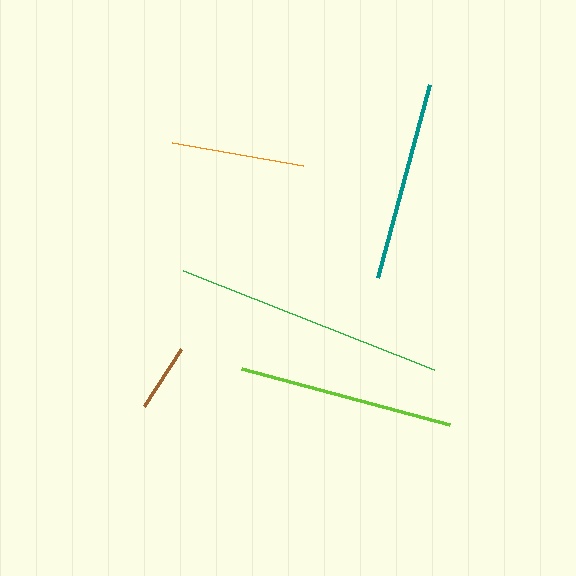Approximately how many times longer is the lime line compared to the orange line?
The lime line is approximately 1.6 times the length of the orange line.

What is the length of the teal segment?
The teal segment is approximately 200 pixels long.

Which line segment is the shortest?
The brown line is the shortest at approximately 68 pixels.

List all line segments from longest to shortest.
From longest to shortest: green, lime, teal, orange, brown.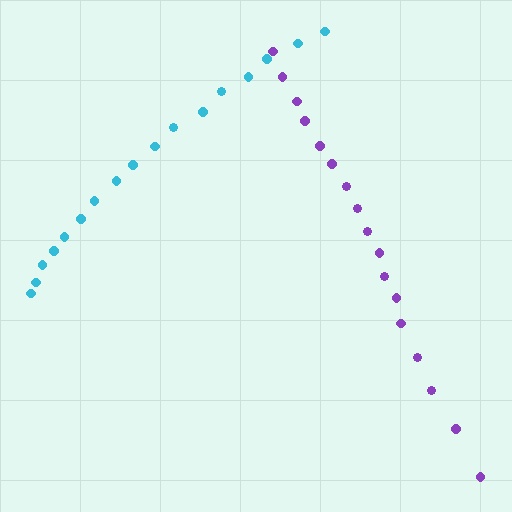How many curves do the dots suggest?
There are 2 distinct paths.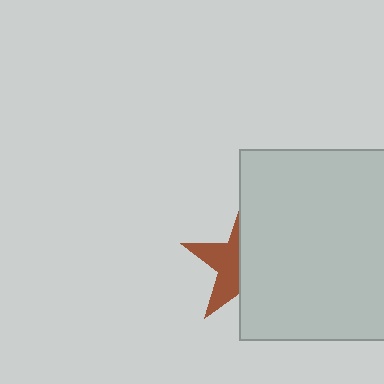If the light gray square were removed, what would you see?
You would see the complete brown star.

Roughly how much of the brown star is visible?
A small part of it is visible (roughly 42%).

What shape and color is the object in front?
The object in front is a light gray square.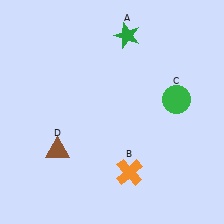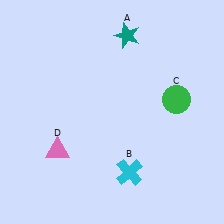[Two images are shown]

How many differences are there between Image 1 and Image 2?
There are 3 differences between the two images.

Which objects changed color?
A changed from green to teal. B changed from orange to cyan. D changed from brown to pink.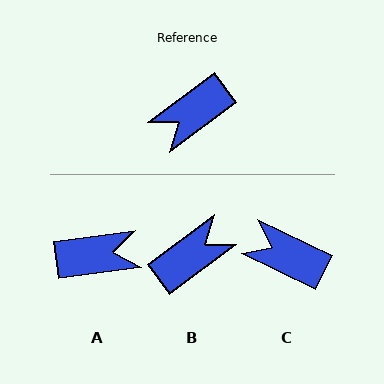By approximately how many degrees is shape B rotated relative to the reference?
Approximately 179 degrees clockwise.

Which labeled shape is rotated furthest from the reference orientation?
B, about 179 degrees away.